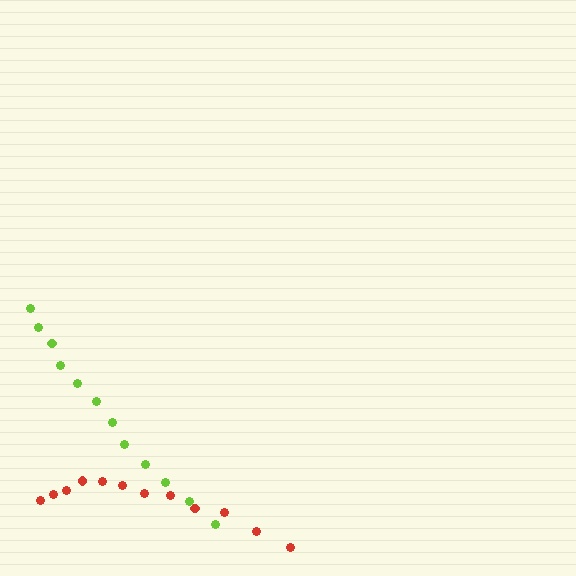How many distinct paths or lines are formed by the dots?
There are 2 distinct paths.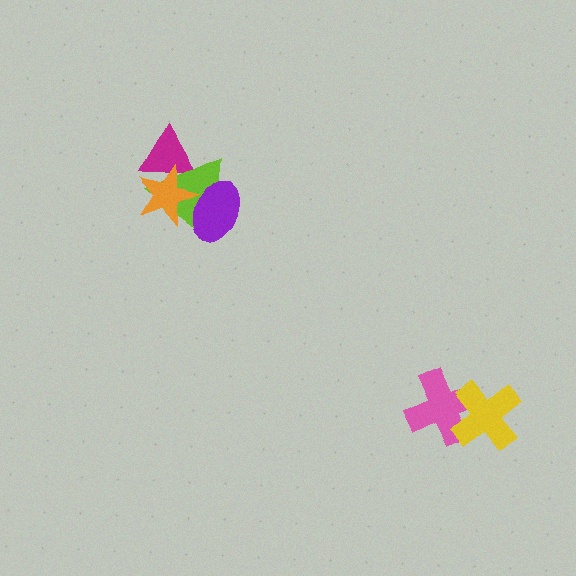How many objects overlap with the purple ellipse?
2 objects overlap with the purple ellipse.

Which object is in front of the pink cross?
The yellow cross is in front of the pink cross.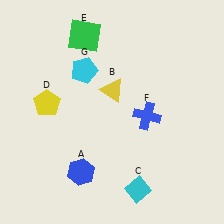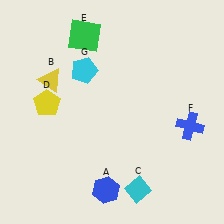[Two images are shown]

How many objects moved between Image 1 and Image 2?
3 objects moved between the two images.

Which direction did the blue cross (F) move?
The blue cross (F) moved right.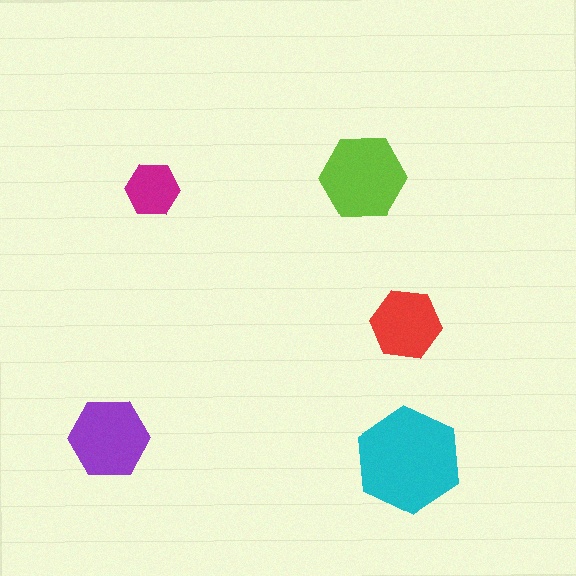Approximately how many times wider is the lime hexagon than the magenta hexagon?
About 1.5 times wider.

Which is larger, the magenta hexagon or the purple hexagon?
The purple one.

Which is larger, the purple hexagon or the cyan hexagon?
The cyan one.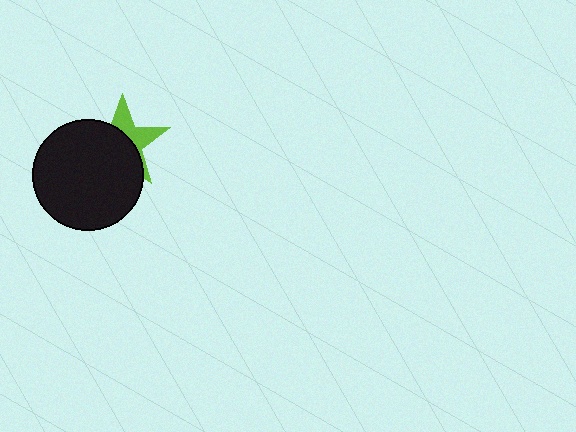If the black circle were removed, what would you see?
You would see the complete lime star.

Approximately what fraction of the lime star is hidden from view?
Roughly 61% of the lime star is hidden behind the black circle.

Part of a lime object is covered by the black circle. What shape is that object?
It is a star.